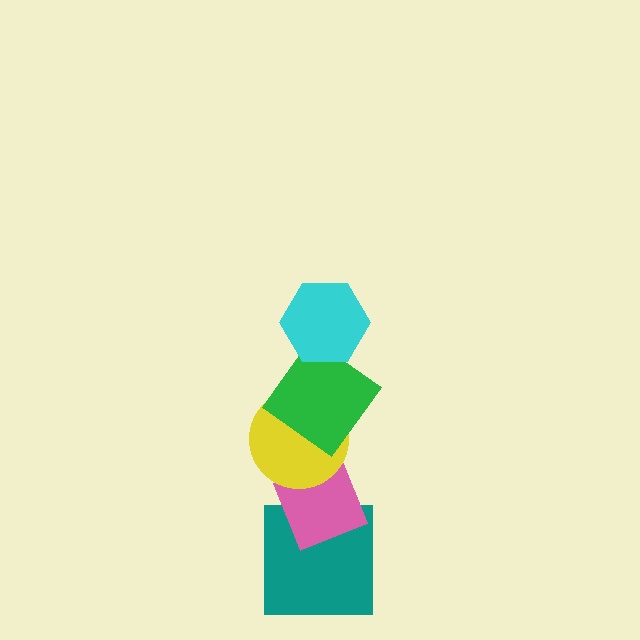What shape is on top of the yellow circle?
The green diamond is on top of the yellow circle.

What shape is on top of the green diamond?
The cyan hexagon is on top of the green diamond.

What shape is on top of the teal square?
The pink diamond is on top of the teal square.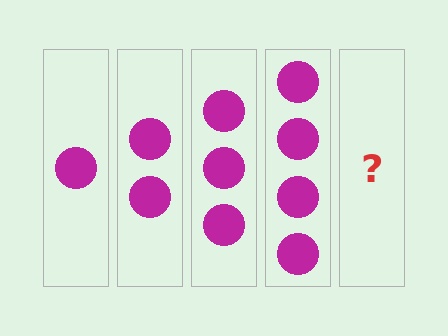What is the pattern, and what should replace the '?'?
The pattern is that each step adds one more circle. The '?' should be 5 circles.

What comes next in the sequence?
The next element should be 5 circles.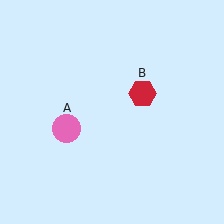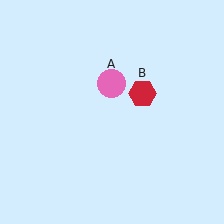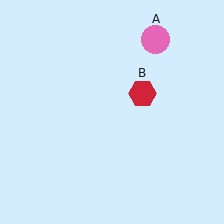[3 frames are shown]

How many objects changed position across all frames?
1 object changed position: pink circle (object A).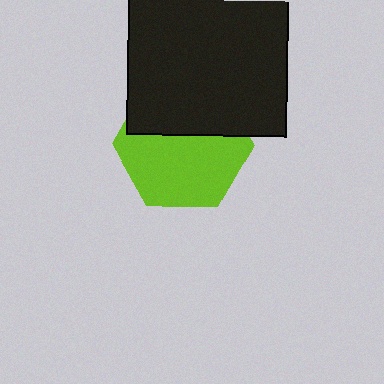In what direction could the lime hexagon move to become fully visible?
The lime hexagon could move down. That would shift it out from behind the black square entirely.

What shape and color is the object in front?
The object in front is a black square.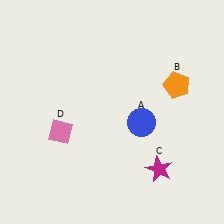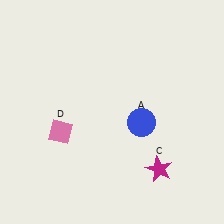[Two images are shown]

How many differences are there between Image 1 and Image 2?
There is 1 difference between the two images.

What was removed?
The orange pentagon (B) was removed in Image 2.